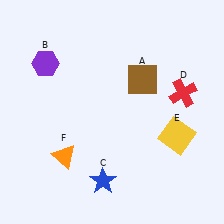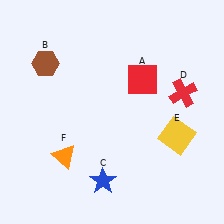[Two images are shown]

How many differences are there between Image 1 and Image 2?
There are 2 differences between the two images.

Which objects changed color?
A changed from brown to red. B changed from purple to brown.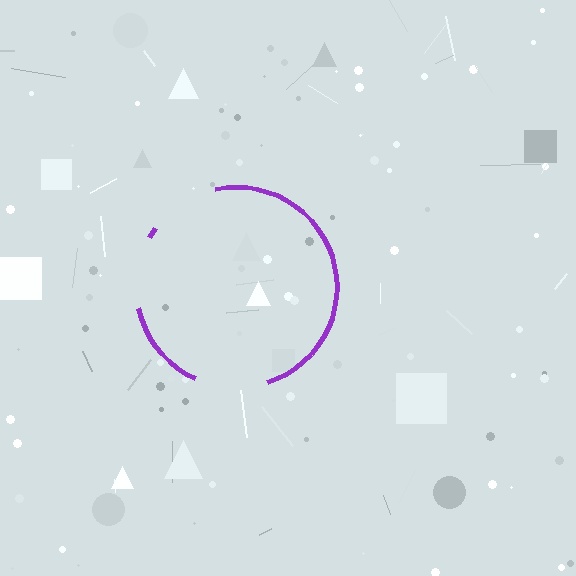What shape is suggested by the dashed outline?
The dashed outline suggests a circle.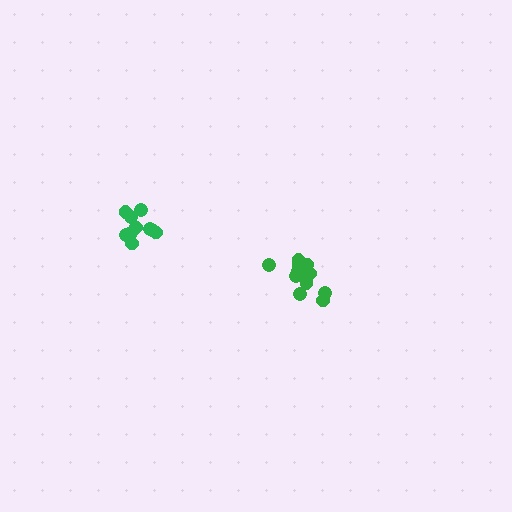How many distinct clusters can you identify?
There are 2 distinct clusters.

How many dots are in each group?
Group 1: 12 dots, Group 2: 10 dots (22 total).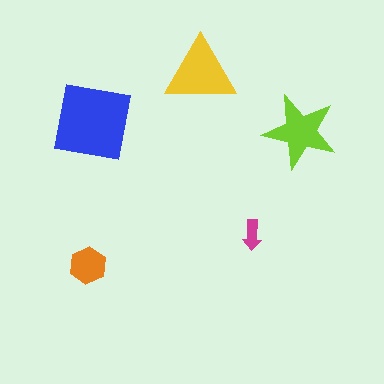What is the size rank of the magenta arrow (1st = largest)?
5th.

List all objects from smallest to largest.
The magenta arrow, the orange hexagon, the lime star, the yellow triangle, the blue square.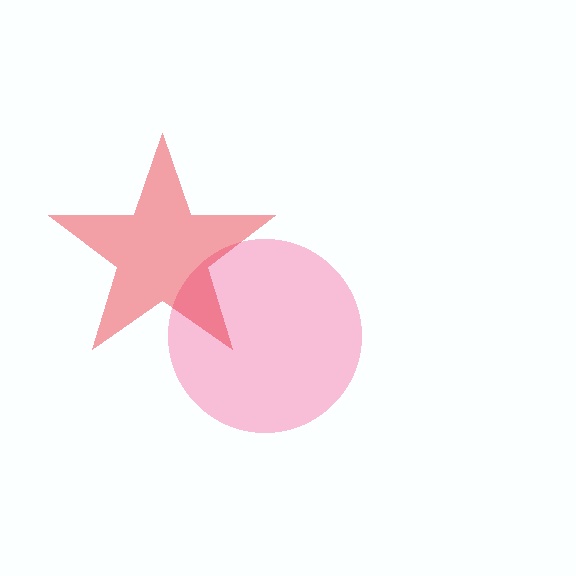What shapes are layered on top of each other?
The layered shapes are: a pink circle, a red star.